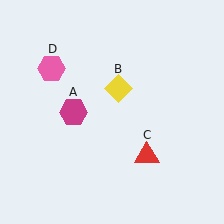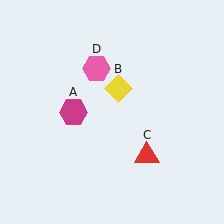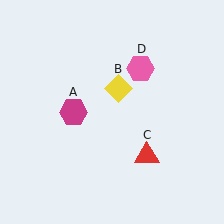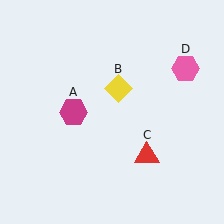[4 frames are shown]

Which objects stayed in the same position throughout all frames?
Magenta hexagon (object A) and yellow diamond (object B) and red triangle (object C) remained stationary.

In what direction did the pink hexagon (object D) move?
The pink hexagon (object D) moved right.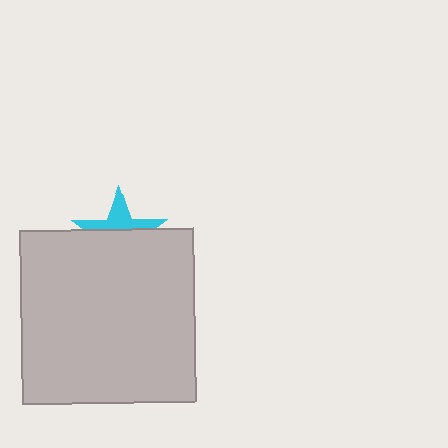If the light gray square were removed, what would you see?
You would see the complete cyan star.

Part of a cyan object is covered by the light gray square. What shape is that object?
It is a star.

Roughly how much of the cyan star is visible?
A small part of it is visible (roughly 41%).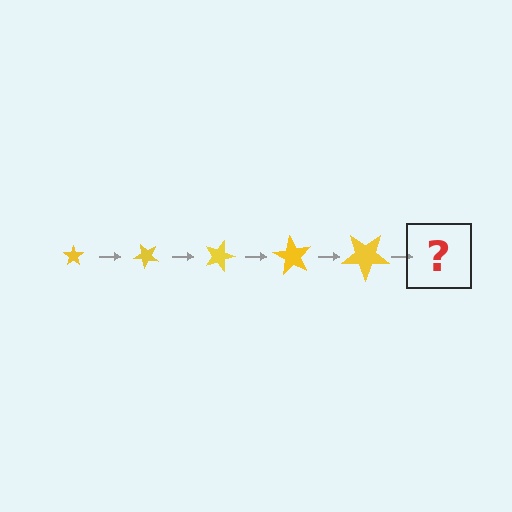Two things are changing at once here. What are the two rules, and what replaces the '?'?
The two rules are that the star grows larger each step and it rotates 45 degrees each step. The '?' should be a star, larger than the previous one and rotated 225 degrees from the start.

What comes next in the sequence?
The next element should be a star, larger than the previous one and rotated 225 degrees from the start.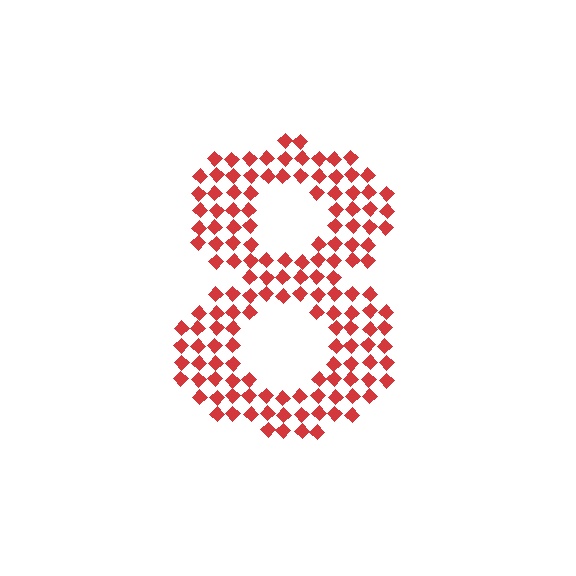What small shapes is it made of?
It is made of small diamonds.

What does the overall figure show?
The overall figure shows the digit 8.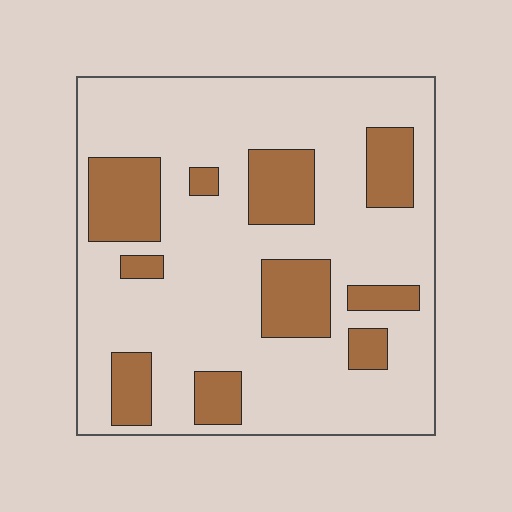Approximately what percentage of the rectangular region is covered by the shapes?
Approximately 25%.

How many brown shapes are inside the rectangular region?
10.